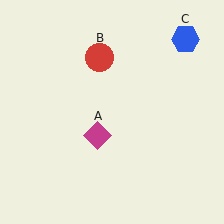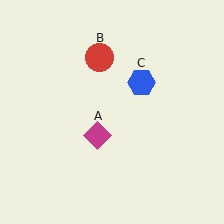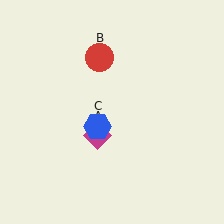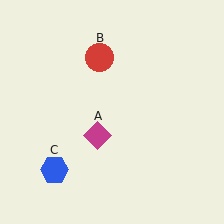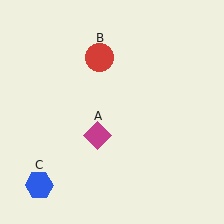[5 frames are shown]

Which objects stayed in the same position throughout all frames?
Magenta diamond (object A) and red circle (object B) remained stationary.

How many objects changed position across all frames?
1 object changed position: blue hexagon (object C).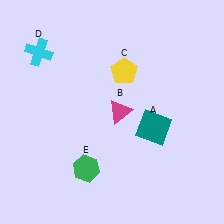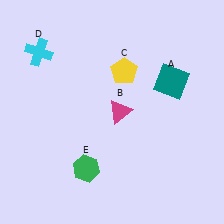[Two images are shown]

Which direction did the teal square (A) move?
The teal square (A) moved up.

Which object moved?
The teal square (A) moved up.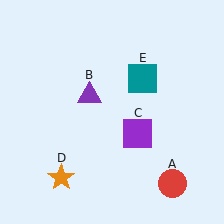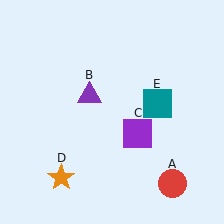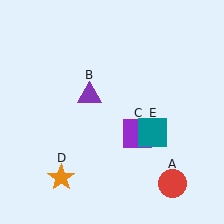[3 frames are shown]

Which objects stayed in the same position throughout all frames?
Red circle (object A) and purple triangle (object B) and purple square (object C) and orange star (object D) remained stationary.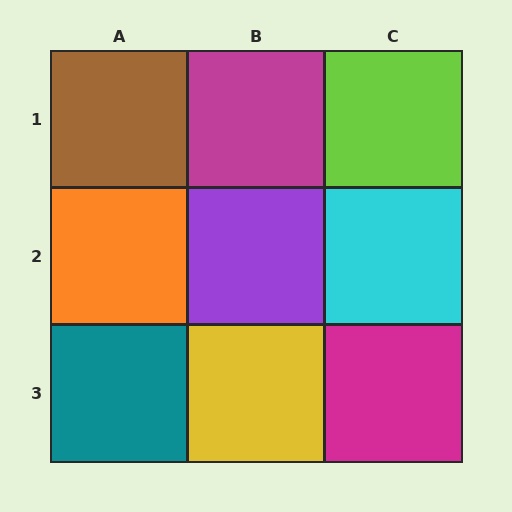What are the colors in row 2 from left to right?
Orange, purple, cyan.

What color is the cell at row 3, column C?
Magenta.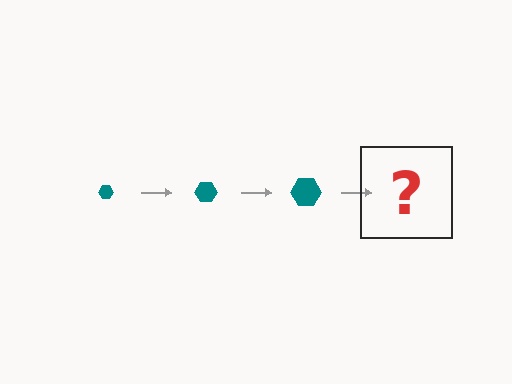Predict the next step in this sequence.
The next step is a teal hexagon, larger than the previous one.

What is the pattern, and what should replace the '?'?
The pattern is that the hexagon gets progressively larger each step. The '?' should be a teal hexagon, larger than the previous one.